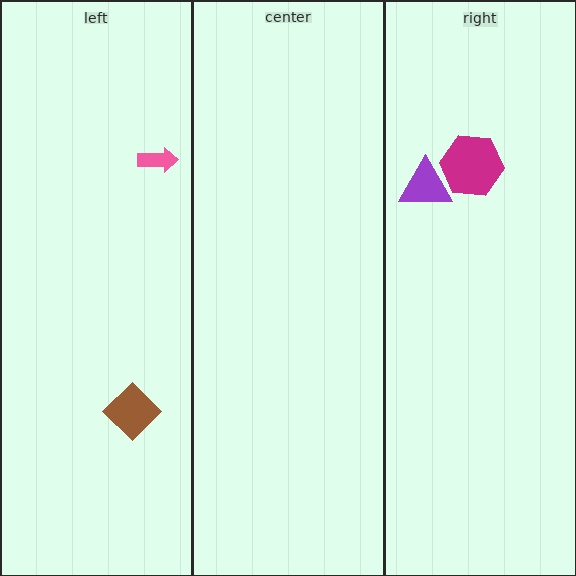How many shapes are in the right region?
2.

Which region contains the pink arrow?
The left region.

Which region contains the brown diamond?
The left region.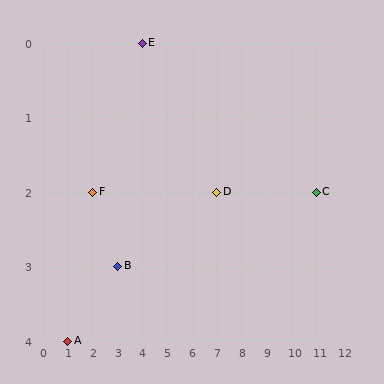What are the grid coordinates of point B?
Point B is at grid coordinates (3, 3).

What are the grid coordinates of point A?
Point A is at grid coordinates (1, 4).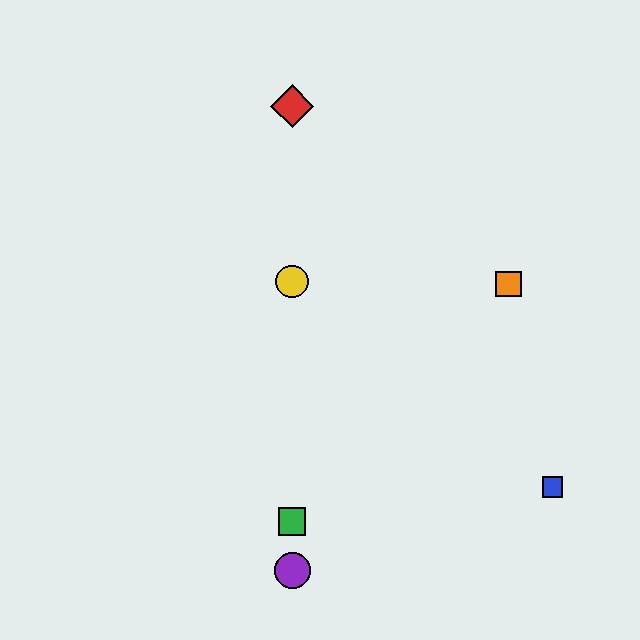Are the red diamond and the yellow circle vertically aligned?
Yes, both are at x≈292.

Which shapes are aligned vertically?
The red diamond, the green square, the yellow circle, the purple circle are aligned vertically.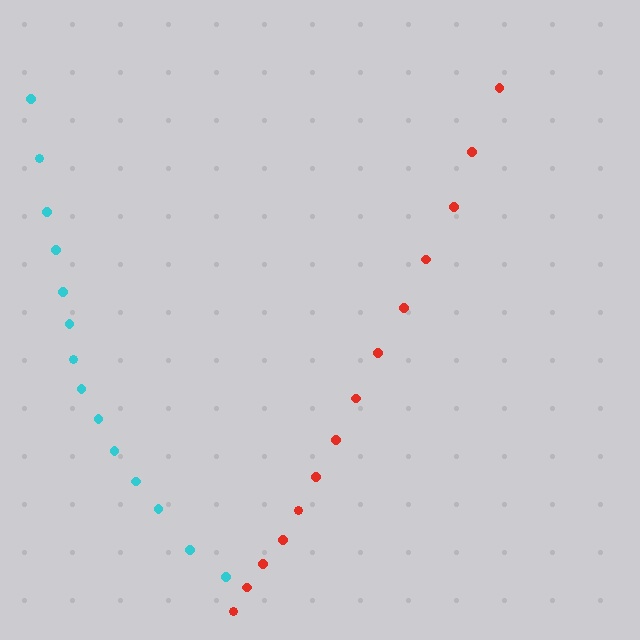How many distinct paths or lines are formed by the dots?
There are 2 distinct paths.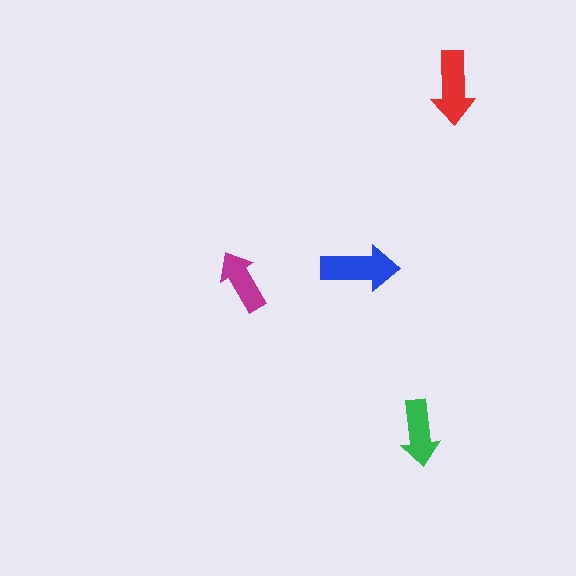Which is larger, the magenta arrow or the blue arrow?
The blue one.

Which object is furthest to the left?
The magenta arrow is leftmost.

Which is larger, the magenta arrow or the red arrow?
The red one.